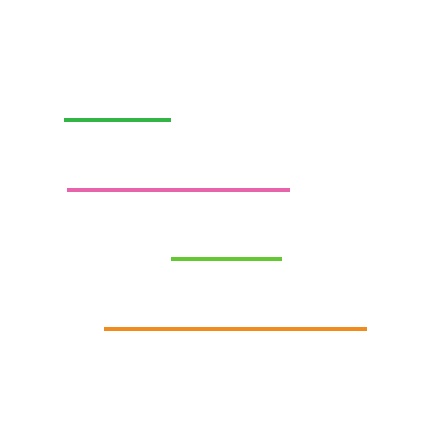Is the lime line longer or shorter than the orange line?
The orange line is longer than the lime line.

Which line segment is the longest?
The orange line is the longest at approximately 262 pixels.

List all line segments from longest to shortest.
From longest to shortest: orange, pink, lime, green.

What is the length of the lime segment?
The lime segment is approximately 110 pixels long.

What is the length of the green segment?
The green segment is approximately 106 pixels long.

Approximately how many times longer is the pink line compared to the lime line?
The pink line is approximately 2.0 times the length of the lime line.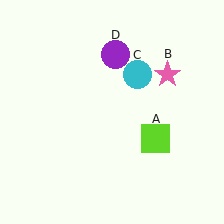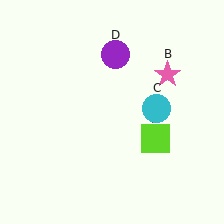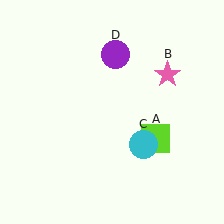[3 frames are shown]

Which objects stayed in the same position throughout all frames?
Lime square (object A) and pink star (object B) and purple circle (object D) remained stationary.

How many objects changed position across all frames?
1 object changed position: cyan circle (object C).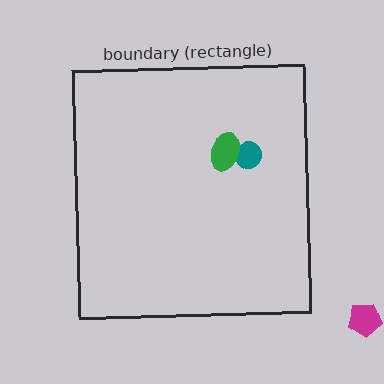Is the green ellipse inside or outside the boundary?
Inside.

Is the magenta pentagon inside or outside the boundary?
Outside.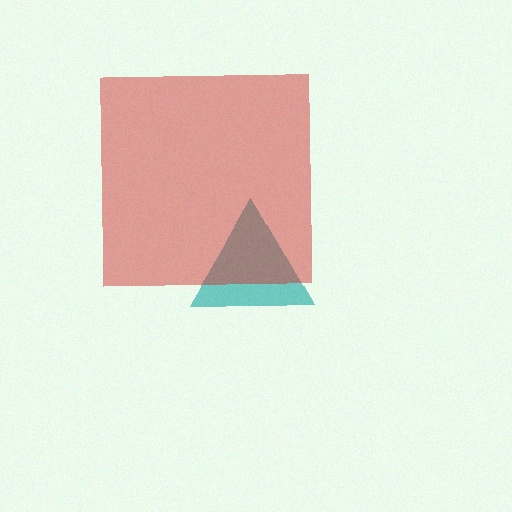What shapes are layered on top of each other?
The layered shapes are: a teal triangle, a red square.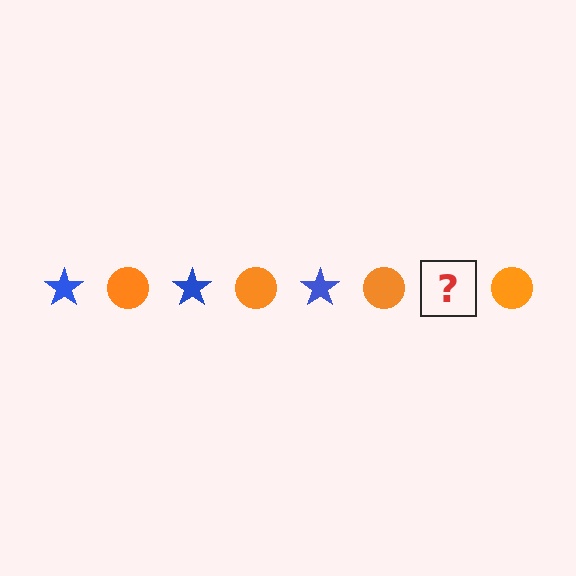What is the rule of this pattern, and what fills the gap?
The rule is that the pattern alternates between blue star and orange circle. The gap should be filled with a blue star.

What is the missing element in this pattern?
The missing element is a blue star.